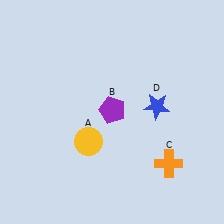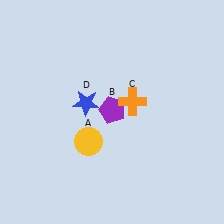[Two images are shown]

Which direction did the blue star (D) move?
The blue star (D) moved left.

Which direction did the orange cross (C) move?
The orange cross (C) moved up.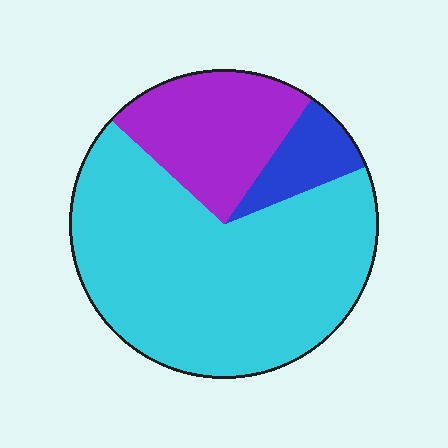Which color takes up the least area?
Blue, at roughly 10%.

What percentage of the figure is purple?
Purple covers around 25% of the figure.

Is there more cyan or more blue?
Cyan.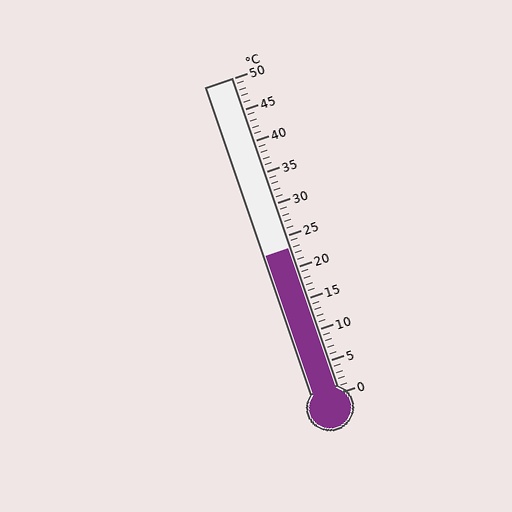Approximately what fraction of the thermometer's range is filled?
The thermometer is filled to approximately 45% of its range.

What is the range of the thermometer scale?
The thermometer scale ranges from 0°C to 50°C.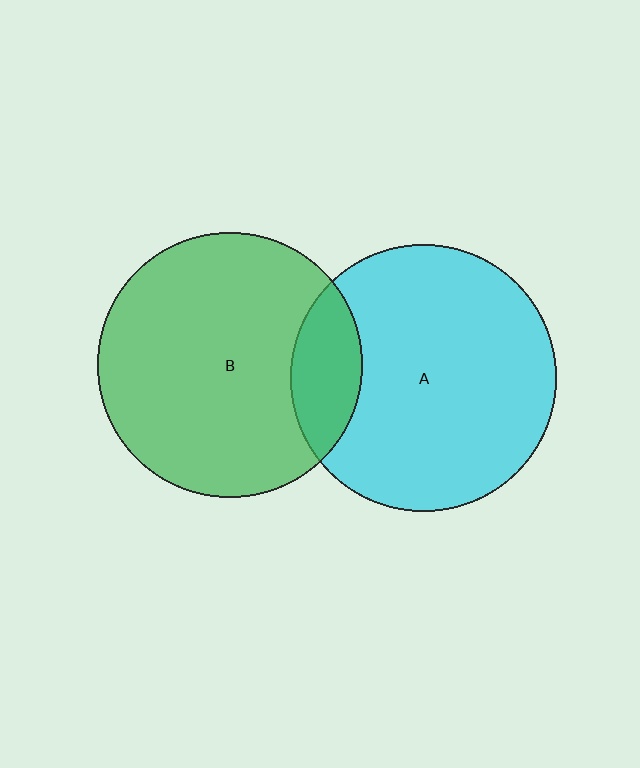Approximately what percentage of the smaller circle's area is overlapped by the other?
Approximately 15%.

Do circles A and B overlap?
Yes.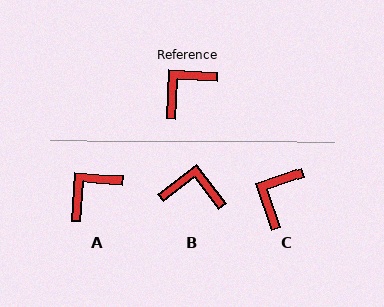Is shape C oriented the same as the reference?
No, it is off by about 22 degrees.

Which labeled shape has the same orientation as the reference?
A.